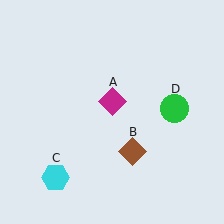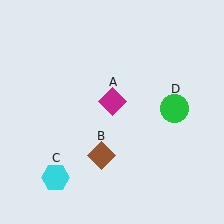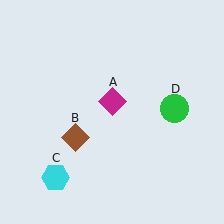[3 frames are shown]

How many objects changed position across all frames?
1 object changed position: brown diamond (object B).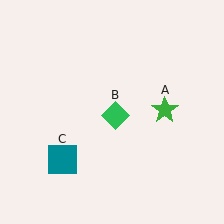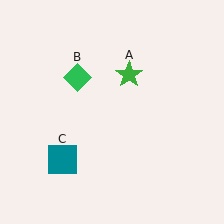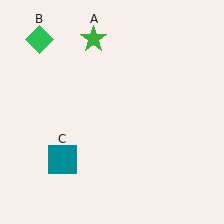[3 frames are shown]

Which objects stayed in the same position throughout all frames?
Teal square (object C) remained stationary.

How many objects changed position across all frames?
2 objects changed position: green star (object A), green diamond (object B).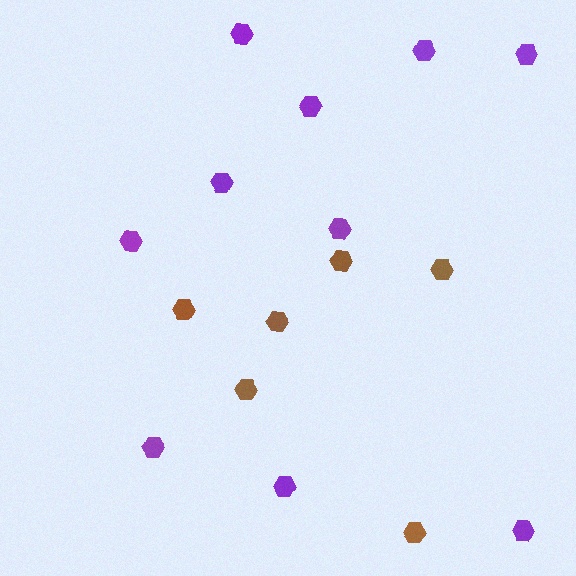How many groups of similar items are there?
There are 2 groups: one group of brown hexagons (6) and one group of purple hexagons (10).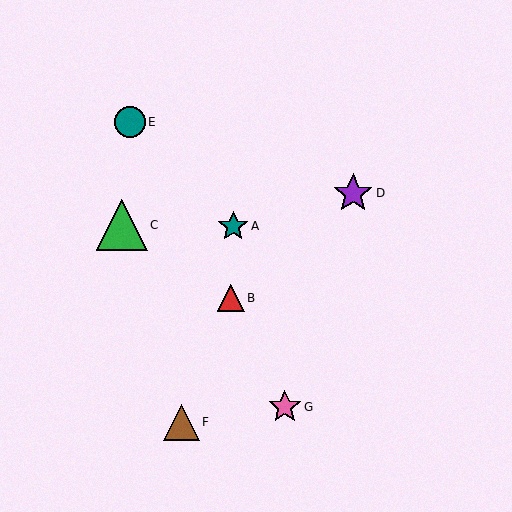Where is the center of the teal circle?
The center of the teal circle is at (130, 122).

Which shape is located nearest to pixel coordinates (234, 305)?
The red triangle (labeled B) at (231, 298) is nearest to that location.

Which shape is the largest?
The green triangle (labeled C) is the largest.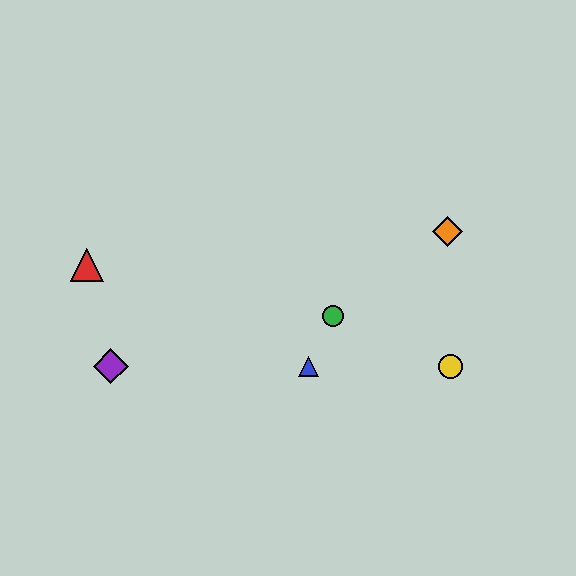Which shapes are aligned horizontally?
The blue triangle, the yellow circle, the purple diamond are aligned horizontally.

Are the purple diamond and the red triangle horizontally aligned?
No, the purple diamond is at y≈366 and the red triangle is at y≈265.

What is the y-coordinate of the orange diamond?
The orange diamond is at y≈231.